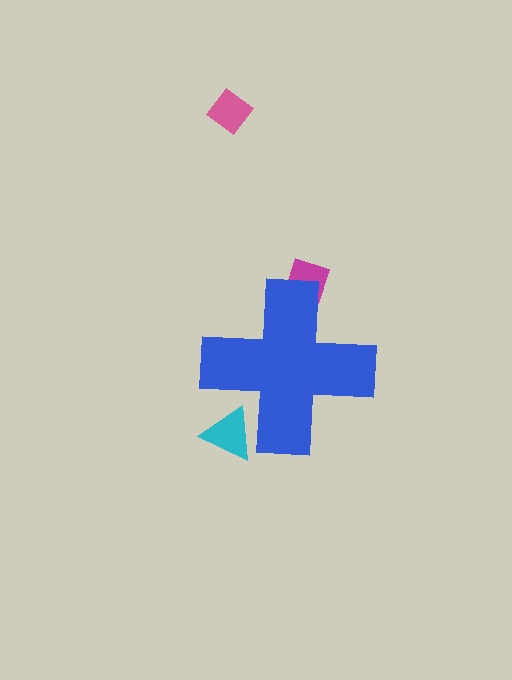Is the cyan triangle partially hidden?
Yes, the cyan triangle is partially hidden behind the blue cross.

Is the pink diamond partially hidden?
No, the pink diamond is fully visible.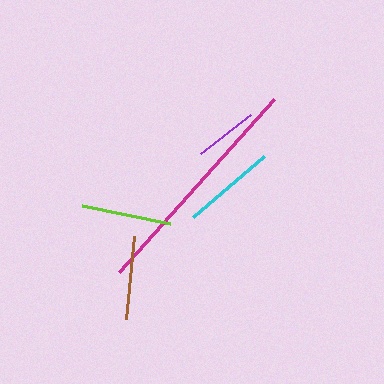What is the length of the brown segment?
The brown segment is approximately 84 pixels long.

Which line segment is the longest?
The magenta line is the longest at approximately 233 pixels.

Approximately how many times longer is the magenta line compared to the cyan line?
The magenta line is approximately 2.5 times the length of the cyan line.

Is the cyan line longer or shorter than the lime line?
The cyan line is longer than the lime line.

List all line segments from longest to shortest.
From longest to shortest: magenta, cyan, lime, brown, purple.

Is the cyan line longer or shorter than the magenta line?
The magenta line is longer than the cyan line.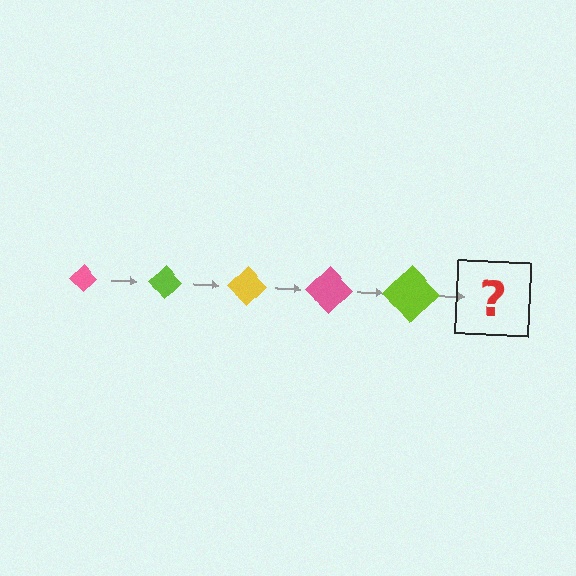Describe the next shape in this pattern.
It should be a yellow diamond, larger than the previous one.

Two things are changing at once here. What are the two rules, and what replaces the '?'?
The two rules are that the diamond grows larger each step and the color cycles through pink, lime, and yellow. The '?' should be a yellow diamond, larger than the previous one.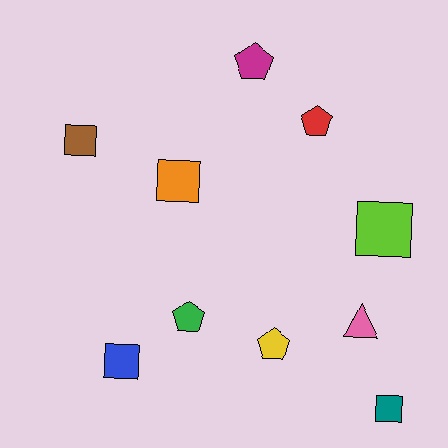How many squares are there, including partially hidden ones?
There are 5 squares.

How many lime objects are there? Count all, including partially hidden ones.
There is 1 lime object.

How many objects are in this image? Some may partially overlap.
There are 10 objects.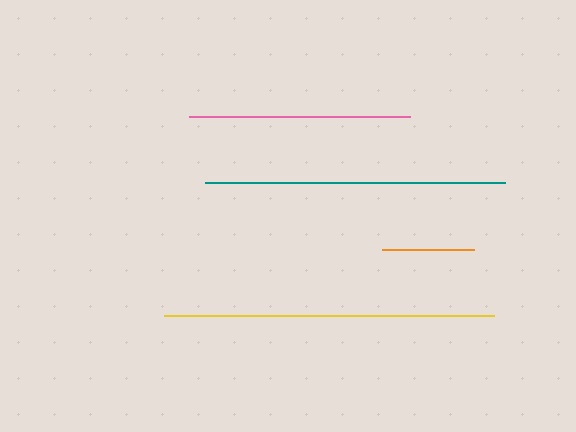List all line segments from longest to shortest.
From longest to shortest: yellow, teal, pink, orange.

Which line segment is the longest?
The yellow line is the longest at approximately 330 pixels.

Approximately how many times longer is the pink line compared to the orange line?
The pink line is approximately 2.4 times the length of the orange line.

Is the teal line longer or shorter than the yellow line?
The yellow line is longer than the teal line.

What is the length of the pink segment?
The pink segment is approximately 222 pixels long.